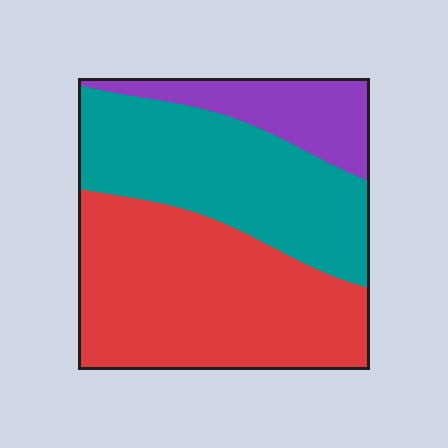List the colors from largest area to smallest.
From largest to smallest: red, teal, purple.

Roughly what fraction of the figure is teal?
Teal takes up about three eighths (3/8) of the figure.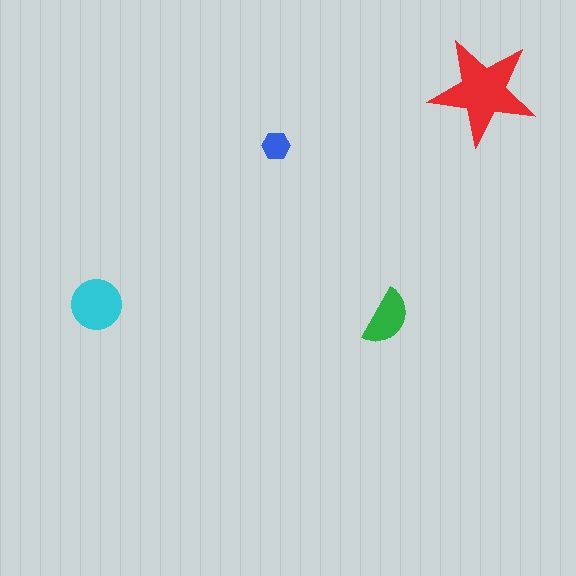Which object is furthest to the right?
The red star is rightmost.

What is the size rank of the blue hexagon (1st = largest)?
4th.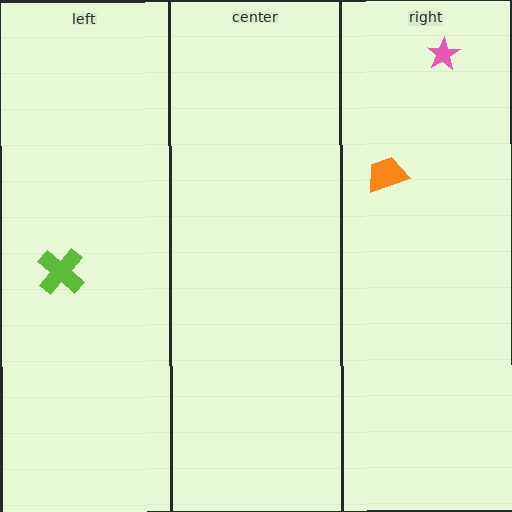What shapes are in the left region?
The lime cross.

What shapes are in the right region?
The pink star, the orange trapezoid.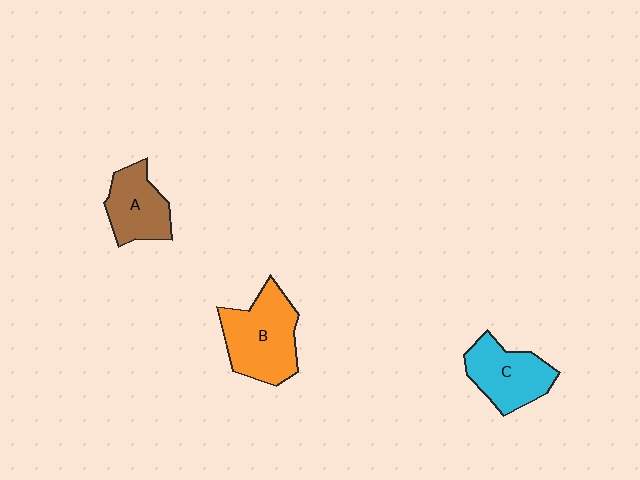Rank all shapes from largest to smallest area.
From largest to smallest: B (orange), C (cyan), A (brown).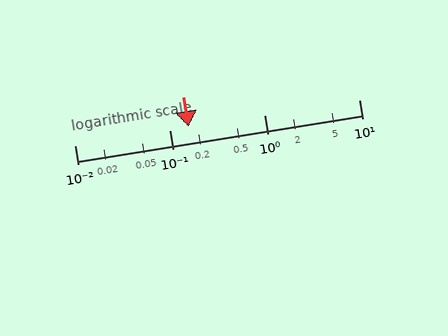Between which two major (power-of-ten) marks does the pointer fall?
The pointer is between 0.1 and 1.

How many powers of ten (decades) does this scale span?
The scale spans 3 decades, from 0.01 to 10.